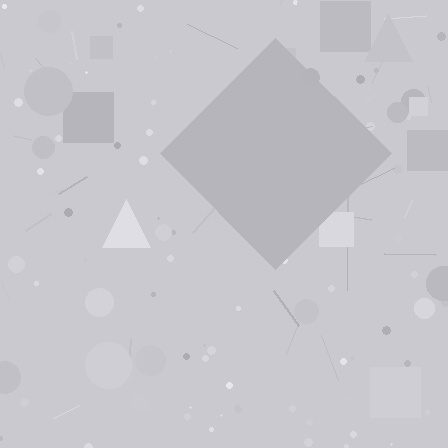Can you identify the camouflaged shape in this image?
The camouflaged shape is a diamond.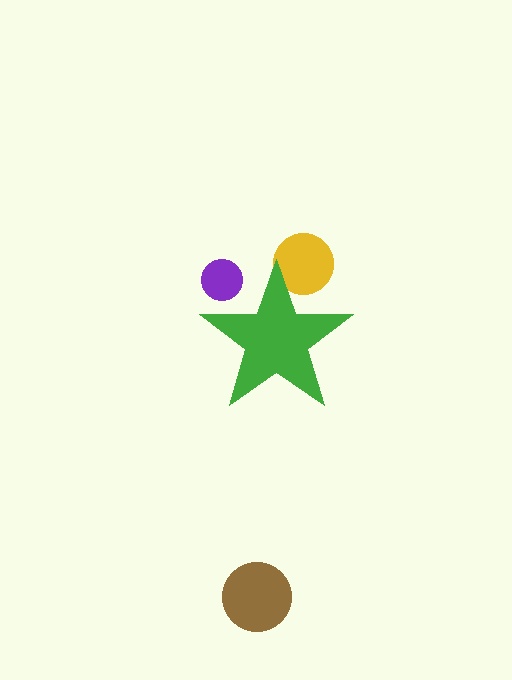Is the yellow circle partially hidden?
Yes, the yellow circle is partially hidden behind the green star.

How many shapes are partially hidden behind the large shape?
2 shapes are partially hidden.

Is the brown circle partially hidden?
No, the brown circle is fully visible.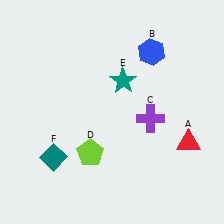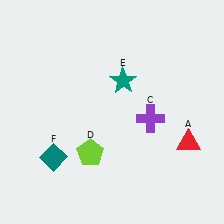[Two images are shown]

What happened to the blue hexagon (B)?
The blue hexagon (B) was removed in Image 2. It was in the top-right area of Image 1.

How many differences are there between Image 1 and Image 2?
There is 1 difference between the two images.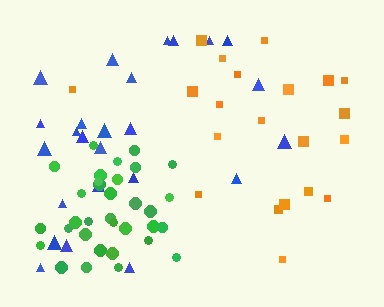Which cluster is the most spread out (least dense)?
Orange.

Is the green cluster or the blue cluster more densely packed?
Green.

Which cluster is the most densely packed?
Green.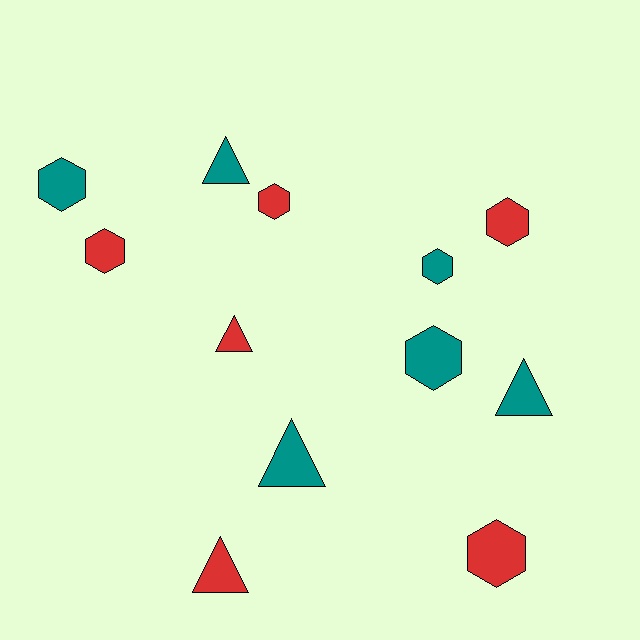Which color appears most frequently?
Red, with 6 objects.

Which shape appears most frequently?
Hexagon, with 7 objects.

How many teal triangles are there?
There are 3 teal triangles.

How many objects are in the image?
There are 12 objects.